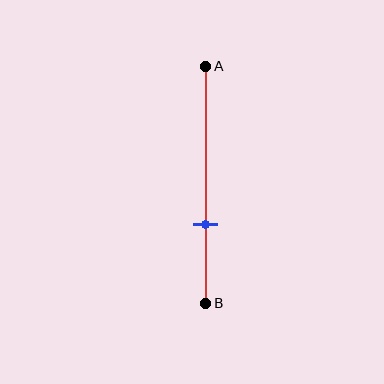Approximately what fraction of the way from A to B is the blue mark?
The blue mark is approximately 65% of the way from A to B.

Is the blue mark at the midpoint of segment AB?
No, the mark is at about 65% from A, not at the 50% midpoint.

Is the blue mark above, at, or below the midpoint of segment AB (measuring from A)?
The blue mark is below the midpoint of segment AB.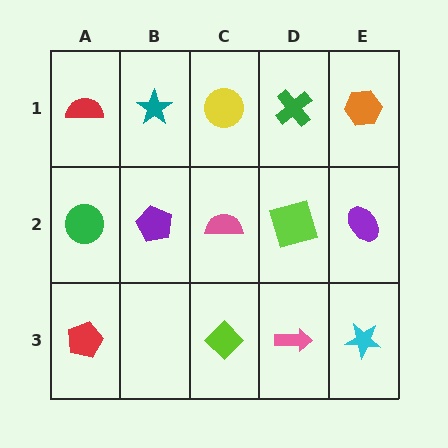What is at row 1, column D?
A green cross.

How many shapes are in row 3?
4 shapes.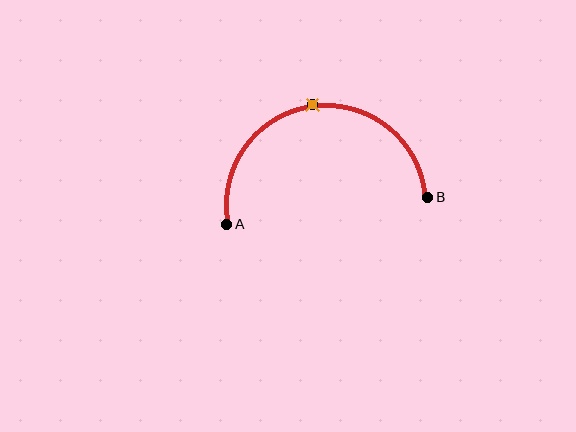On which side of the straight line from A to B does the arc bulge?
The arc bulges above the straight line connecting A and B.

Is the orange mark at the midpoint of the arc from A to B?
Yes. The orange mark lies on the arc at equal arc-length from both A and B — it is the arc midpoint.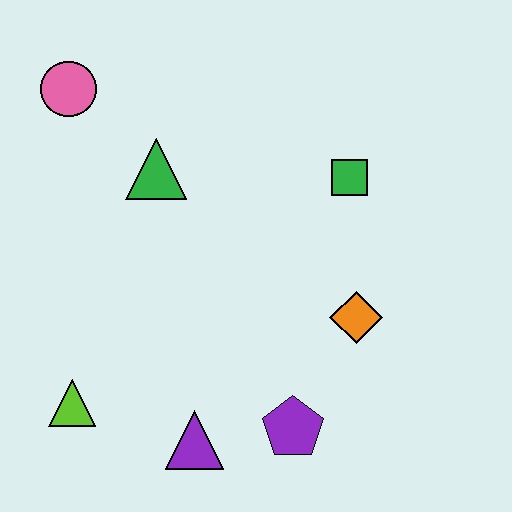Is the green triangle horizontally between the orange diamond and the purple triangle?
No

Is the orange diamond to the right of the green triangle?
Yes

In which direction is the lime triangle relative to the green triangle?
The lime triangle is below the green triangle.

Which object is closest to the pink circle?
The green triangle is closest to the pink circle.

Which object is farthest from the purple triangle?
The pink circle is farthest from the purple triangle.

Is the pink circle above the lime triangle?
Yes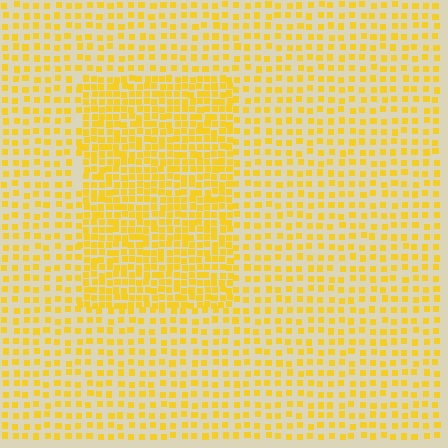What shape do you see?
I see a rectangle.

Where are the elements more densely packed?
The elements are more densely packed inside the rectangle boundary.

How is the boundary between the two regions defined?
The boundary is defined by a change in element density (approximately 1.9x ratio). All elements are the same color, size, and shape.